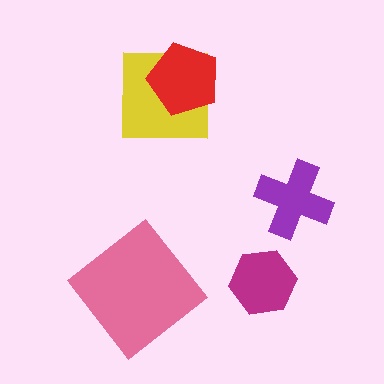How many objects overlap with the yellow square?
1 object overlaps with the yellow square.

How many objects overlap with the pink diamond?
0 objects overlap with the pink diamond.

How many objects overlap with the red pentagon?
1 object overlaps with the red pentagon.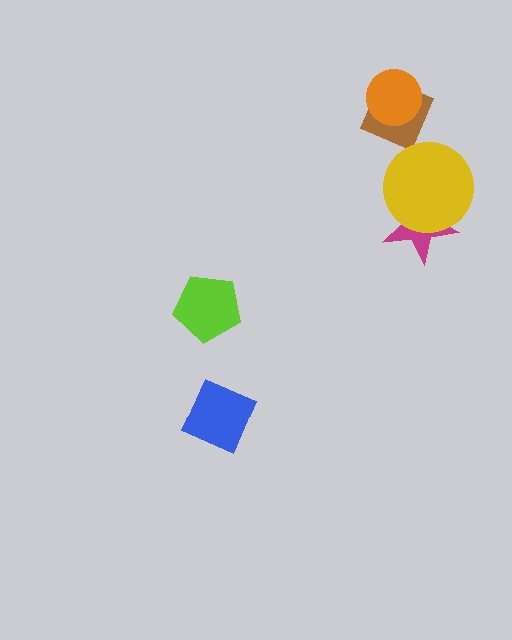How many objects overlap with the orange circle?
1 object overlaps with the orange circle.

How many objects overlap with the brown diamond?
1 object overlaps with the brown diamond.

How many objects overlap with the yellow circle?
1 object overlaps with the yellow circle.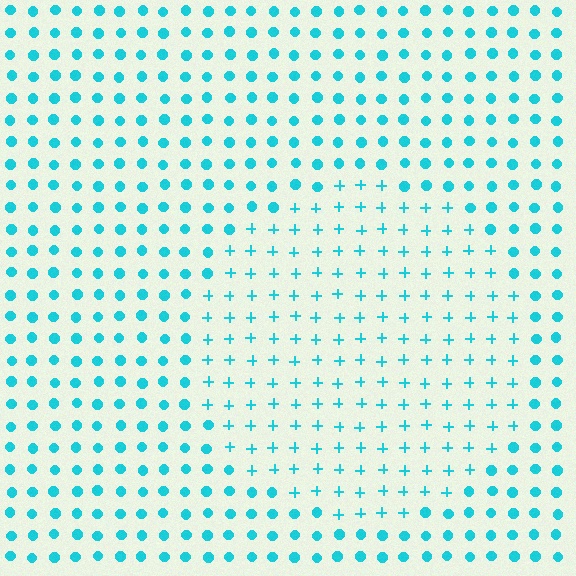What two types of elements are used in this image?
The image uses plus signs inside the circle region and circles outside it.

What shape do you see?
I see a circle.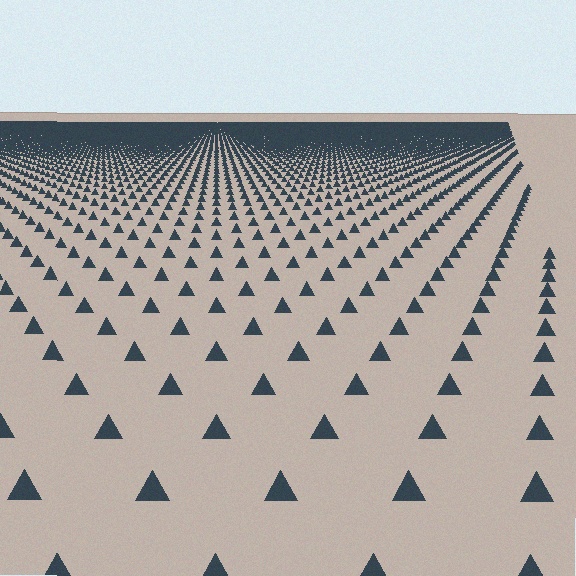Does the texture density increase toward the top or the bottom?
Density increases toward the top.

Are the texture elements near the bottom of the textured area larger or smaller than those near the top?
Larger. Near the bottom, elements are closer to the viewer and appear at a bigger on-screen size.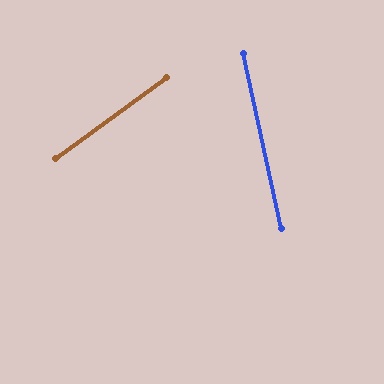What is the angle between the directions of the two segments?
Approximately 66 degrees.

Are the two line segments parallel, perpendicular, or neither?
Neither parallel nor perpendicular — they differ by about 66°.